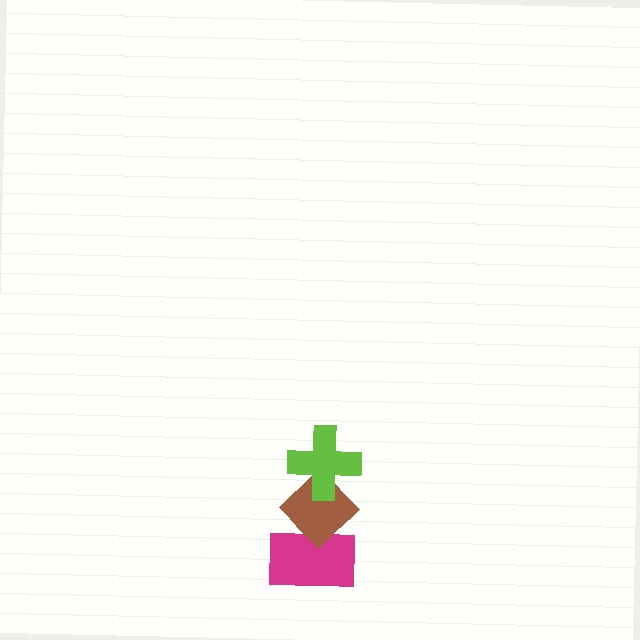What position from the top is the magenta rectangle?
The magenta rectangle is 3rd from the top.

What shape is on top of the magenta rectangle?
The brown diamond is on top of the magenta rectangle.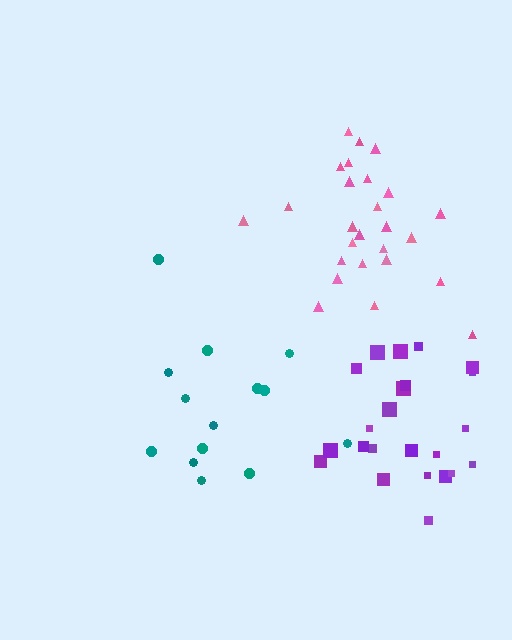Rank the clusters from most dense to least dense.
pink, purple, teal.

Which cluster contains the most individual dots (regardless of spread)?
Pink (26).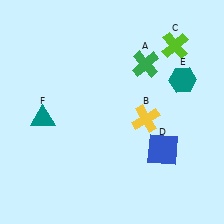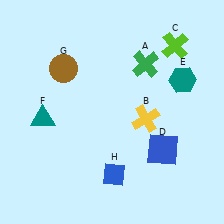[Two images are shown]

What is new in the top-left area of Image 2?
A brown circle (G) was added in the top-left area of Image 2.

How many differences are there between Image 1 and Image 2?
There are 2 differences between the two images.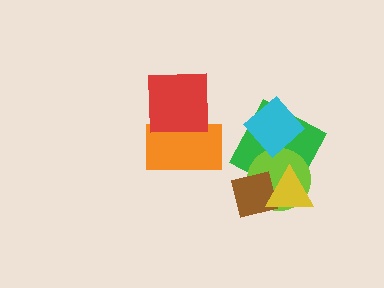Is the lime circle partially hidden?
Yes, it is partially covered by another shape.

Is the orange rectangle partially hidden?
Yes, it is partially covered by another shape.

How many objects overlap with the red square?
1 object overlaps with the red square.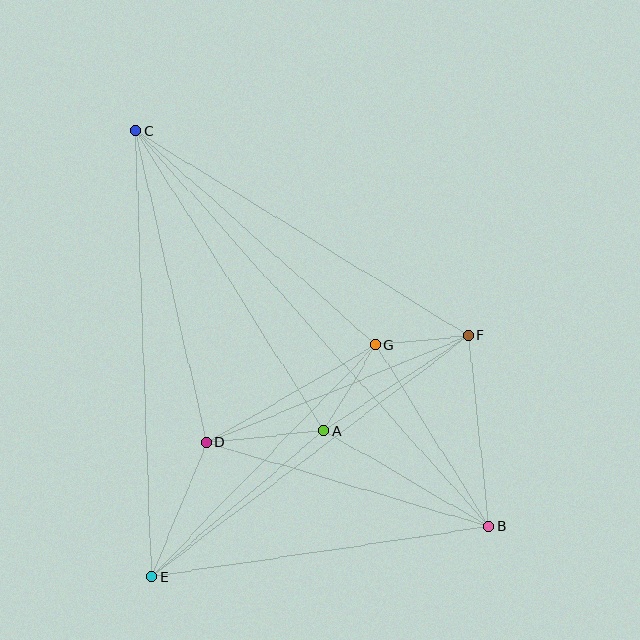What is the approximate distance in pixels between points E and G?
The distance between E and G is approximately 322 pixels.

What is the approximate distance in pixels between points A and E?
The distance between A and E is approximately 226 pixels.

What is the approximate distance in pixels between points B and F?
The distance between B and F is approximately 192 pixels.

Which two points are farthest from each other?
Points B and C are farthest from each other.